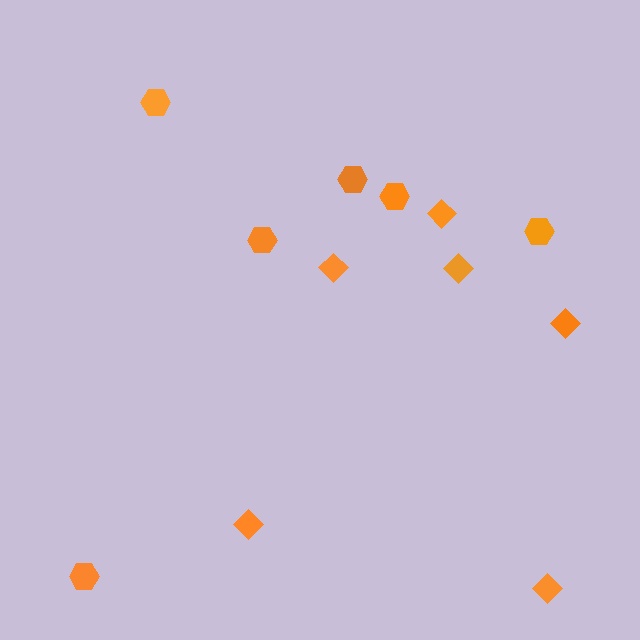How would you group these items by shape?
There are 2 groups: one group of hexagons (6) and one group of diamonds (6).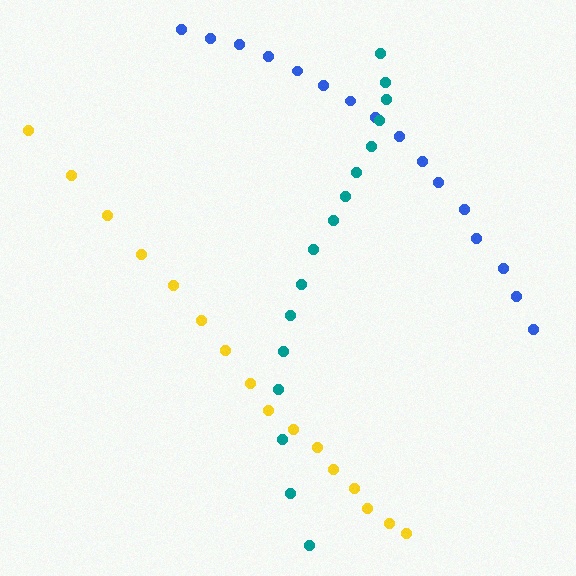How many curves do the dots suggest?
There are 3 distinct paths.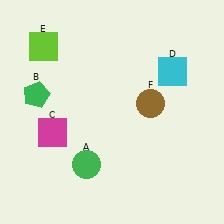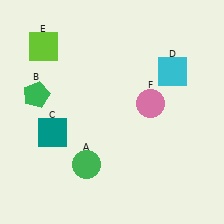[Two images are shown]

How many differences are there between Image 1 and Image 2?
There are 2 differences between the two images.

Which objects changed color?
C changed from magenta to teal. F changed from brown to pink.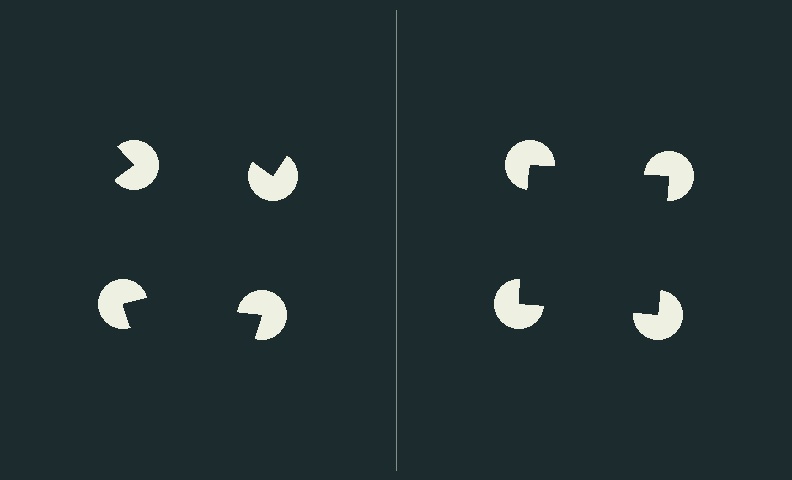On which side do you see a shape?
An illusory square appears on the right side. On the left side the wedge cuts are rotated, so no coherent shape forms.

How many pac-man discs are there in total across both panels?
8 — 4 on each side.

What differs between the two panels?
The pac-man discs are positioned identically on both sides; only the wedge orientations differ. On the right they align to a square; on the left they are misaligned.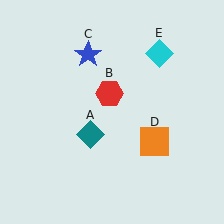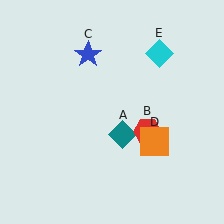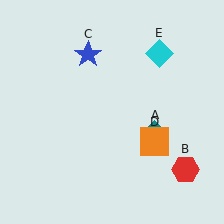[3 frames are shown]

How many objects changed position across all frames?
2 objects changed position: teal diamond (object A), red hexagon (object B).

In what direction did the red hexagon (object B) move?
The red hexagon (object B) moved down and to the right.